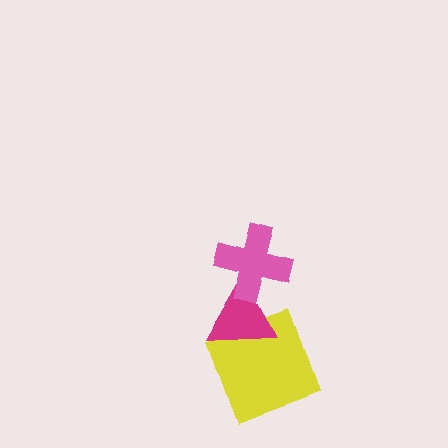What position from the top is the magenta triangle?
The magenta triangle is 2nd from the top.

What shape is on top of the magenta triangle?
The pink cross is on top of the magenta triangle.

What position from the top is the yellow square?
The yellow square is 3rd from the top.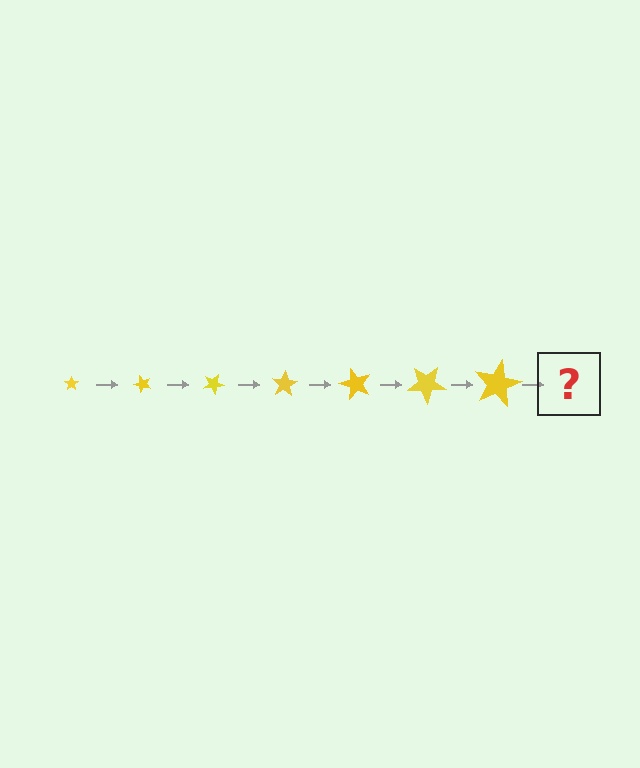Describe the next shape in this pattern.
It should be a star, larger than the previous one and rotated 350 degrees from the start.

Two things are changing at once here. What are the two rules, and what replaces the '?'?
The two rules are that the star grows larger each step and it rotates 50 degrees each step. The '?' should be a star, larger than the previous one and rotated 350 degrees from the start.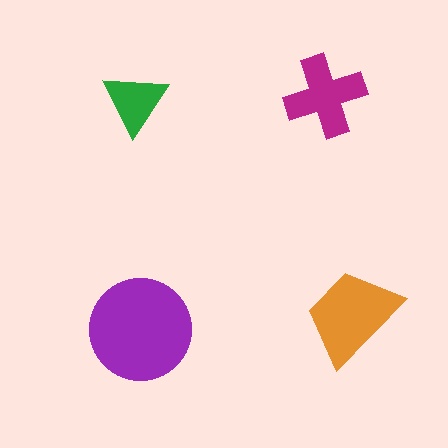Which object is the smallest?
The green triangle.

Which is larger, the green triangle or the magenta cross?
The magenta cross.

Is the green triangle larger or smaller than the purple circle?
Smaller.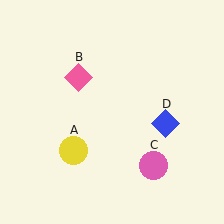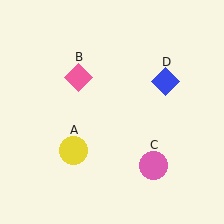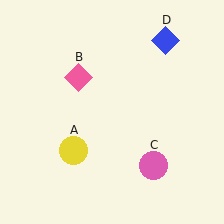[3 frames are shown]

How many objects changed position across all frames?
1 object changed position: blue diamond (object D).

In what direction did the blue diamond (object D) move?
The blue diamond (object D) moved up.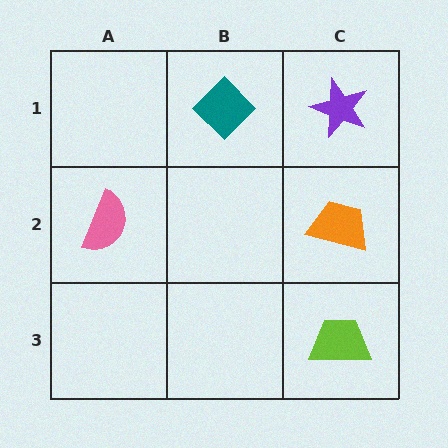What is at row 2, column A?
A pink semicircle.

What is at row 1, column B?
A teal diamond.